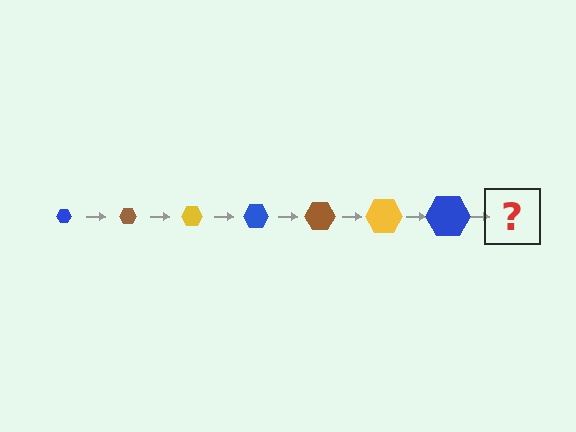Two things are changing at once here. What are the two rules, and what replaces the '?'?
The two rules are that the hexagon grows larger each step and the color cycles through blue, brown, and yellow. The '?' should be a brown hexagon, larger than the previous one.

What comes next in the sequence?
The next element should be a brown hexagon, larger than the previous one.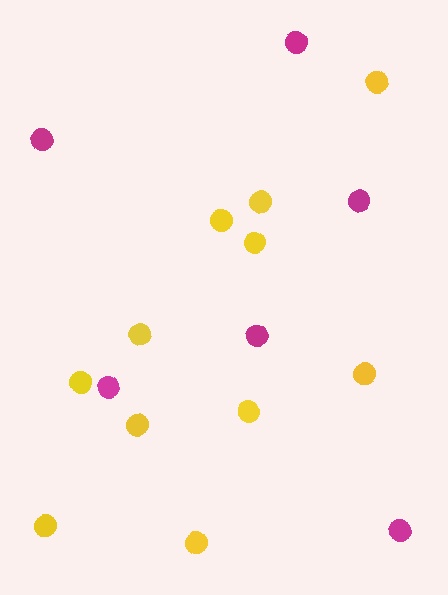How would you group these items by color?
There are 2 groups: one group of magenta circles (6) and one group of yellow circles (11).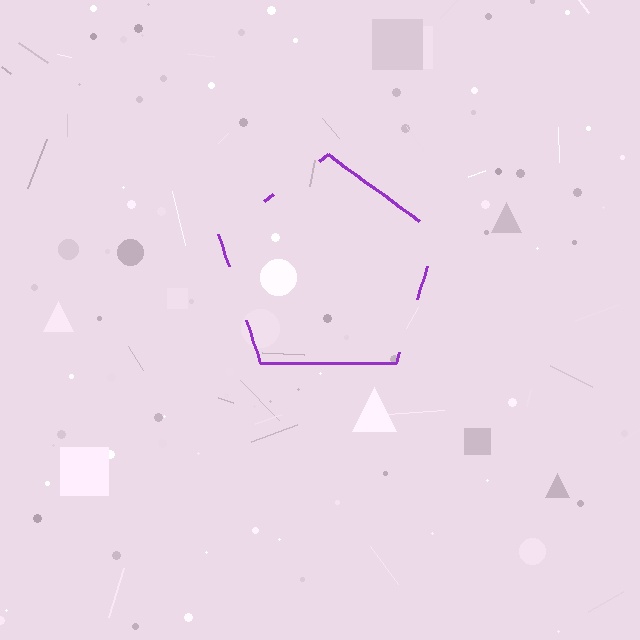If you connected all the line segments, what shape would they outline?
They would outline a pentagon.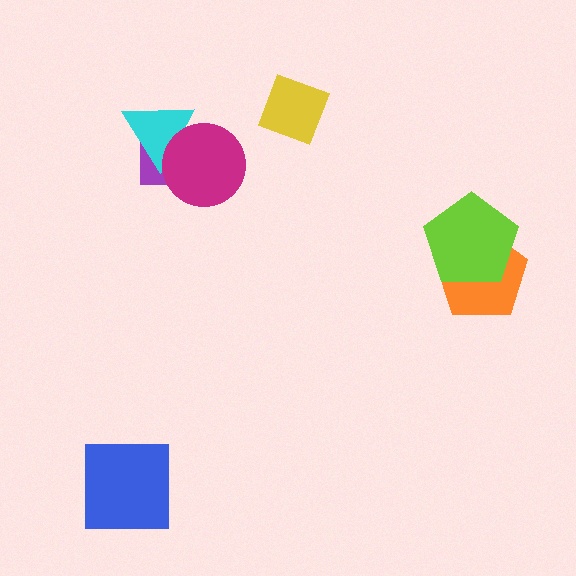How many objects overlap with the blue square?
0 objects overlap with the blue square.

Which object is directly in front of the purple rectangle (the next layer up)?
The cyan triangle is directly in front of the purple rectangle.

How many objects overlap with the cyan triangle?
2 objects overlap with the cyan triangle.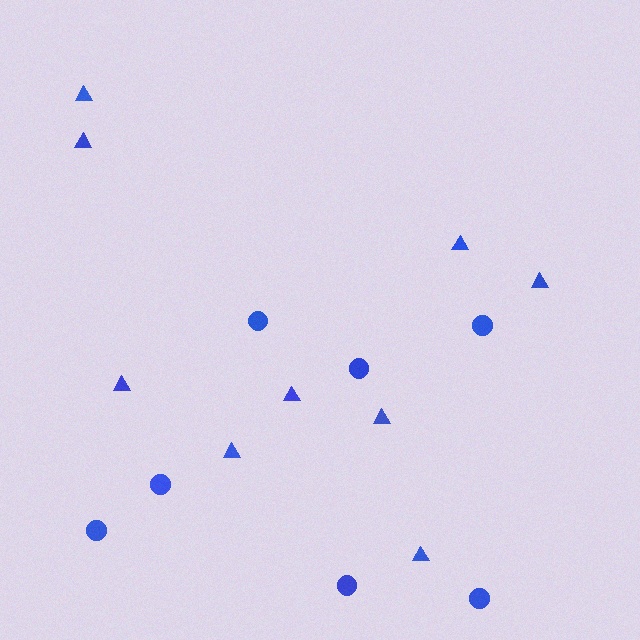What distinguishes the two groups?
There are 2 groups: one group of circles (7) and one group of triangles (9).